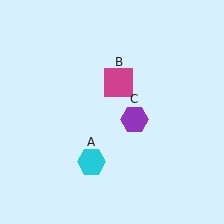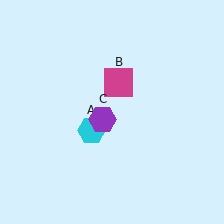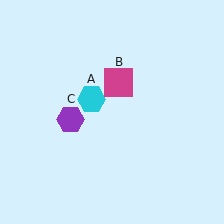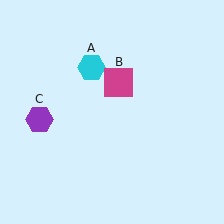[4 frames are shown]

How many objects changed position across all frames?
2 objects changed position: cyan hexagon (object A), purple hexagon (object C).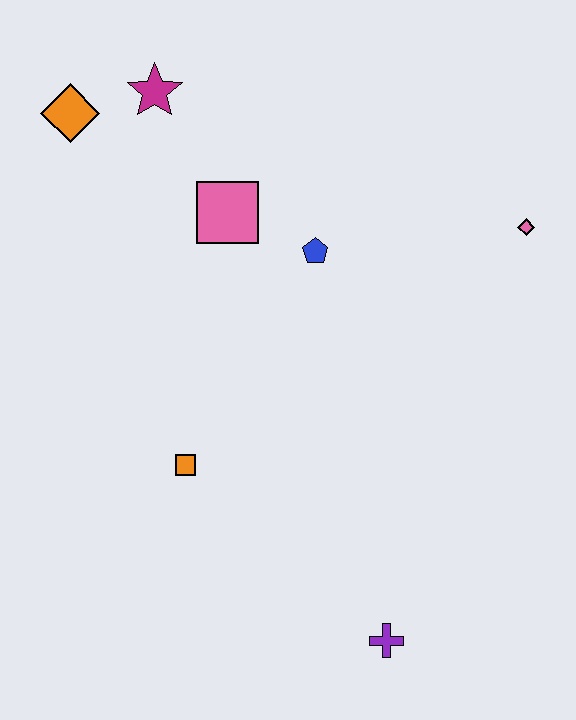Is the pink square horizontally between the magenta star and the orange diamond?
No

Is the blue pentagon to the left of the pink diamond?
Yes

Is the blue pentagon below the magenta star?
Yes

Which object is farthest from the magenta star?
The purple cross is farthest from the magenta star.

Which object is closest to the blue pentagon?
The pink square is closest to the blue pentagon.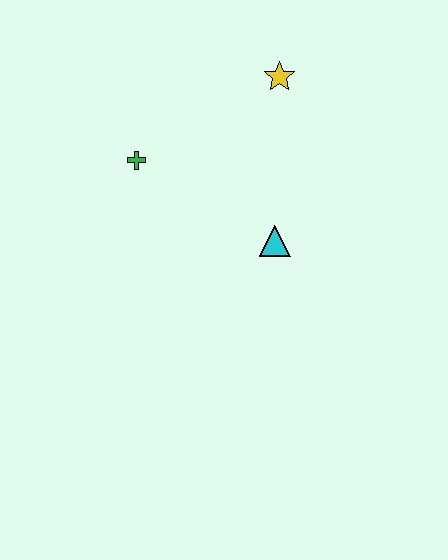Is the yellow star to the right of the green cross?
Yes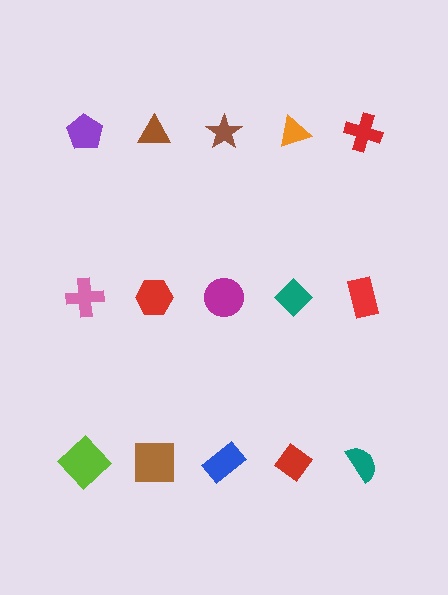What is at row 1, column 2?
A brown triangle.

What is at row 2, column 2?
A red hexagon.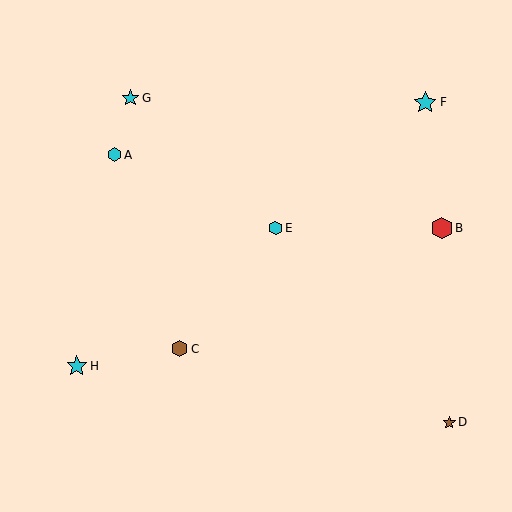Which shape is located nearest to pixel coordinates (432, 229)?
The red hexagon (labeled B) at (442, 228) is nearest to that location.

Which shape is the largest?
The cyan star (labeled F) is the largest.